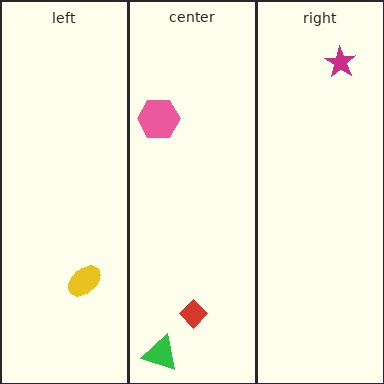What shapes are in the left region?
The yellow ellipse.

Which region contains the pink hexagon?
The center region.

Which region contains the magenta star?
The right region.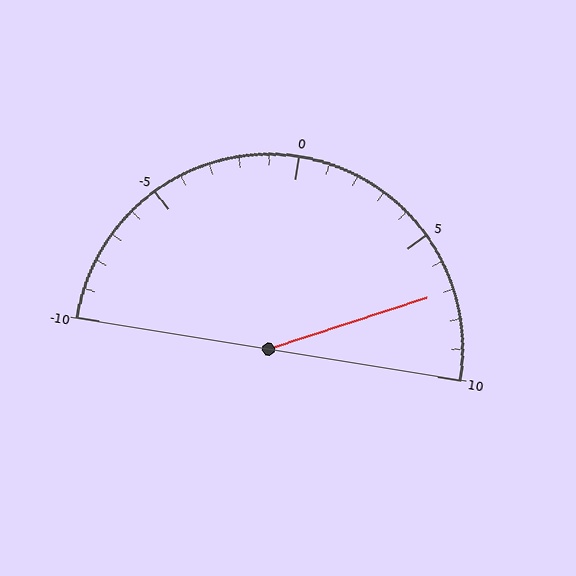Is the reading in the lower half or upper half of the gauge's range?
The reading is in the upper half of the range (-10 to 10).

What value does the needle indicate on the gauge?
The needle indicates approximately 7.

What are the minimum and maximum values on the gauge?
The gauge ranges from -10 to 10.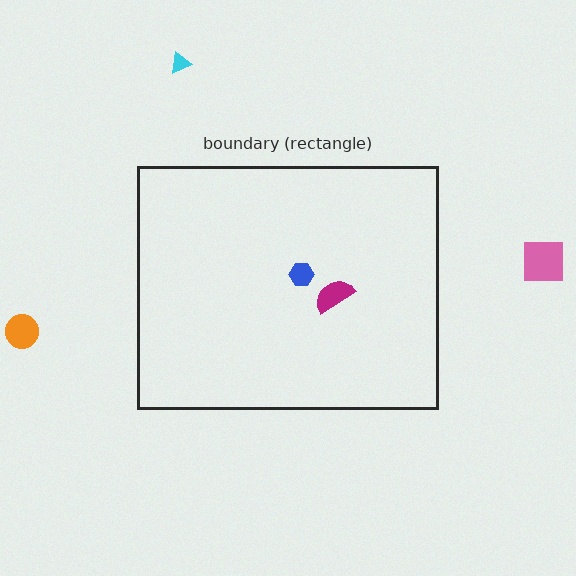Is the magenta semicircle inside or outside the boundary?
Inside.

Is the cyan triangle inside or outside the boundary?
Outside.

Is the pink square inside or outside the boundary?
Outside.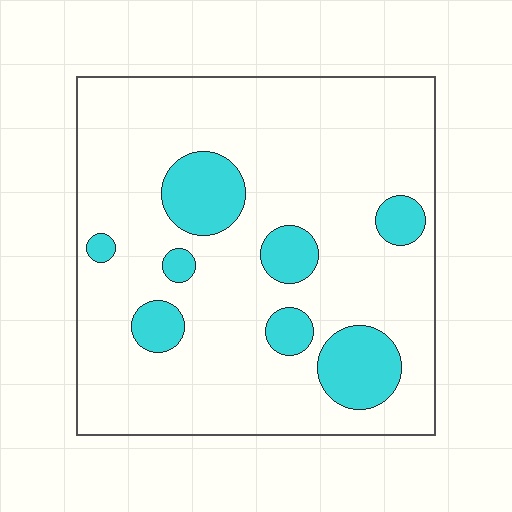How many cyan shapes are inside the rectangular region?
8.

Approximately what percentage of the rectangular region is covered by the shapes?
Approximately 15%.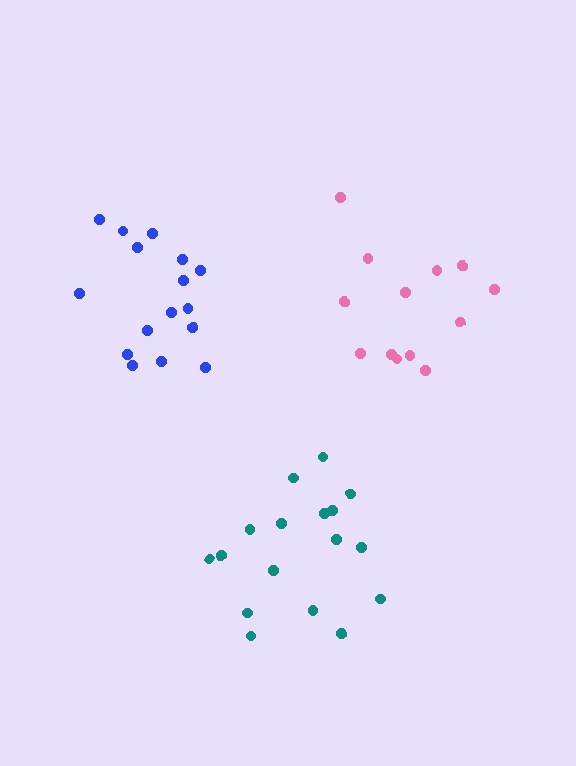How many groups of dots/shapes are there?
There are 3 groups.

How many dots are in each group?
Group 1: 13 dots, Group 2: 16 dots, Group 3: 17 dots (46 total).